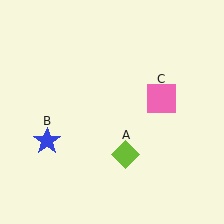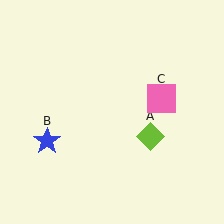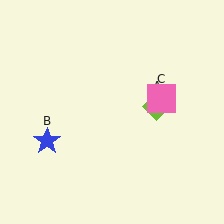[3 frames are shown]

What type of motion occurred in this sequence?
The lime diamond (object A) rotated counterclockwise around the center of the scene.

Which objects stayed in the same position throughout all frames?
Blue star (object B) and pink square (object C) remained stationary.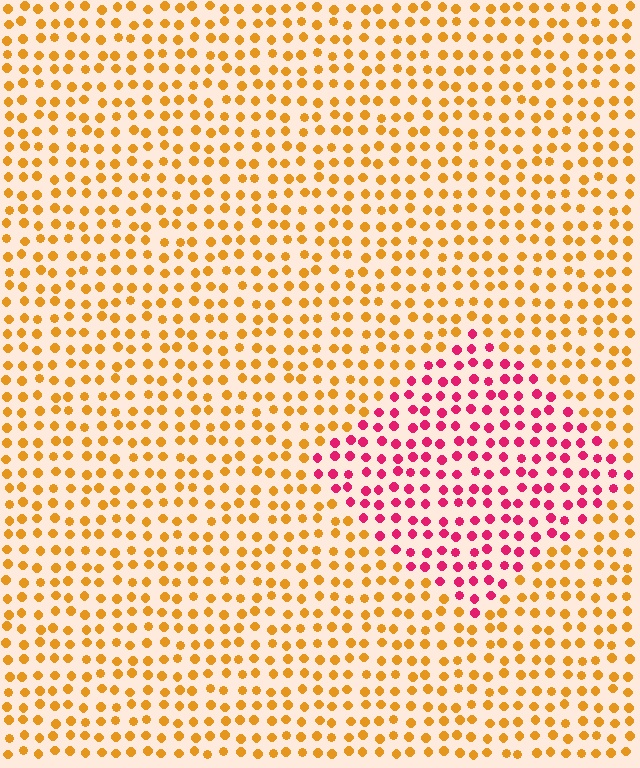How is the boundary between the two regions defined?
The boundary is defined purely by a slight shift in hue (about 62 degrees). Spacing, size, and orientation are identical on both sides.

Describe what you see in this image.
The image is filled with small orange elements in a uniform arrangement. A diamond-shaped region is visible where the elements are tinted to a slightly different hue, forming a subtle color boundary.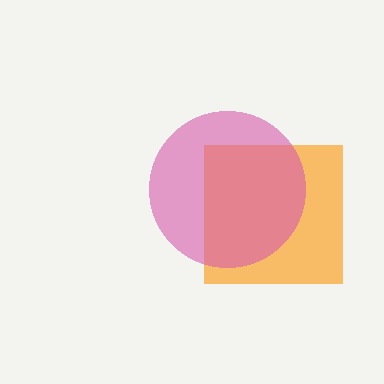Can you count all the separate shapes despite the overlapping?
Yes, there are 2 separate shapes.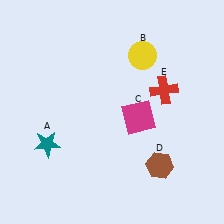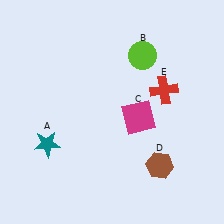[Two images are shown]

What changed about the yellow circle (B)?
In Image 1, B is yellow. In Image 2, it changed to lime.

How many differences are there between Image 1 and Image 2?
There is 1 difference between the two images.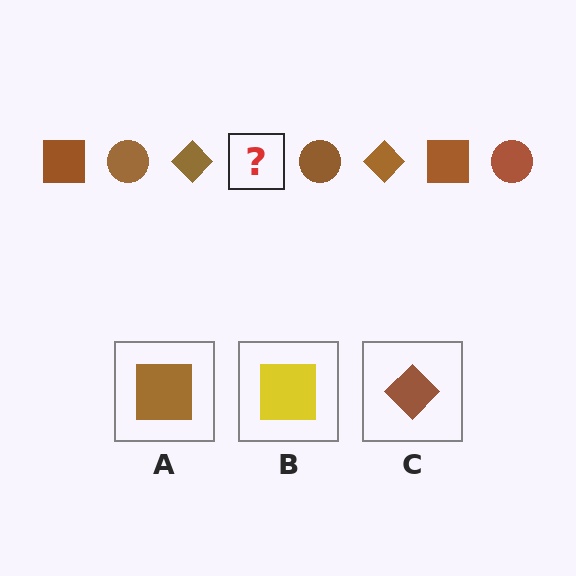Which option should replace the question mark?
Option A.